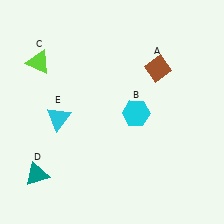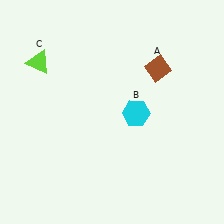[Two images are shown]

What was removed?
The teal triangle (D), the cyan triangle (E) were removed in Image 2.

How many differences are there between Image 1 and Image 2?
There are 2 differences between the two images.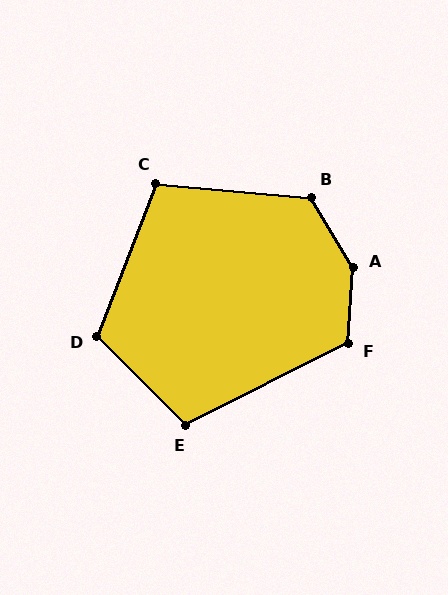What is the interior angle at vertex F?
Approximately 120 degrees (obtuse).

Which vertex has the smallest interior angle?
C, at approximately 106 degrees.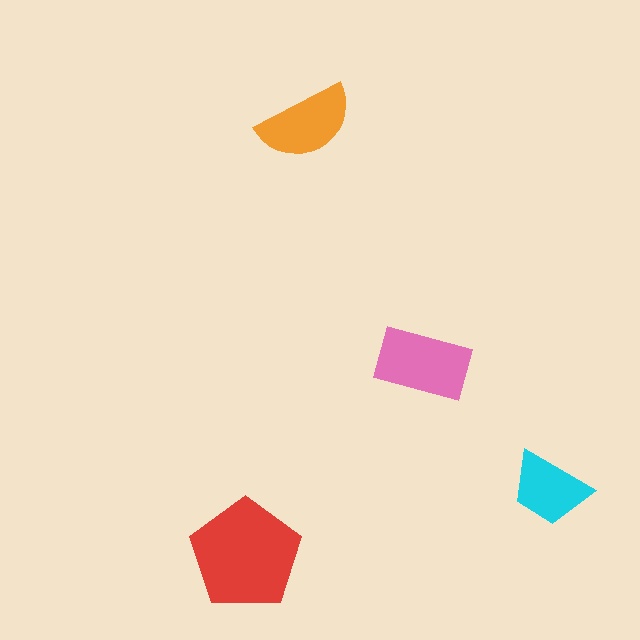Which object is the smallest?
The cyan trapezoid.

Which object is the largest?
The red pentagon.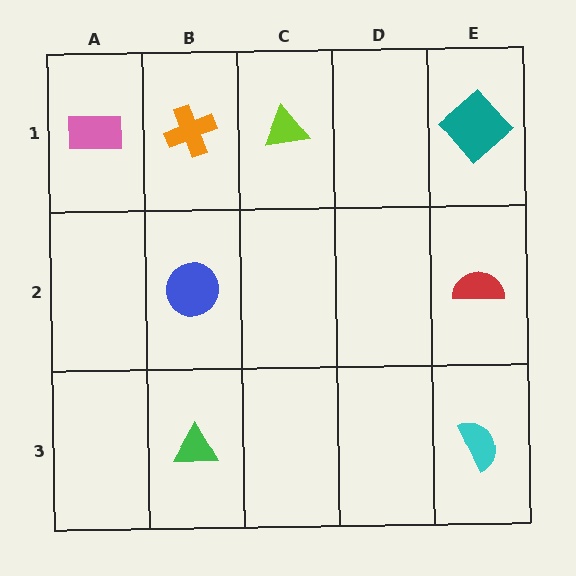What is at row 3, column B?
A green triangle.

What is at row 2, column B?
A blue circle.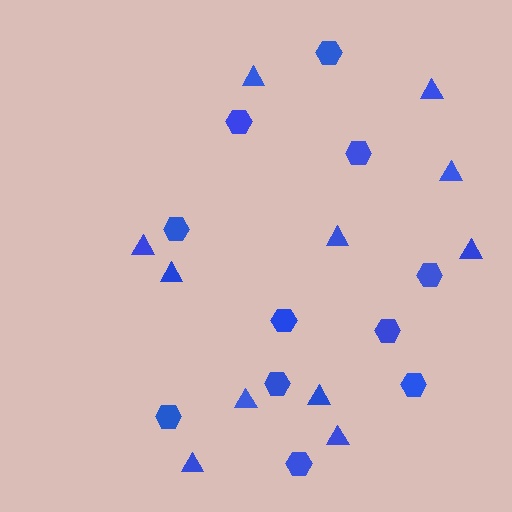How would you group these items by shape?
There are 2 groups: one group of triangles (11) and one group of hexagons (11).